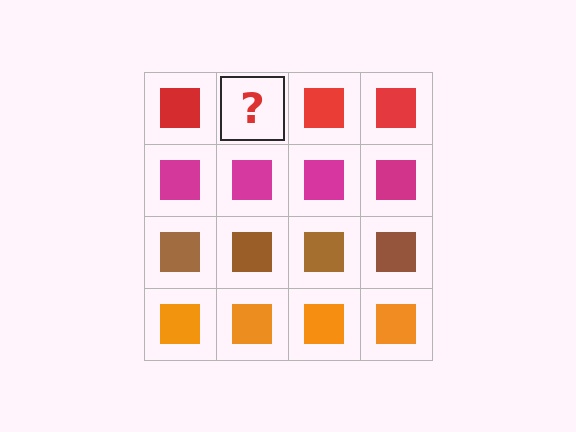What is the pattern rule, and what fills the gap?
The rule is that each row has a consistent color. The gap should be filled with a red square.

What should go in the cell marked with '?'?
The missing cell should contain a red square.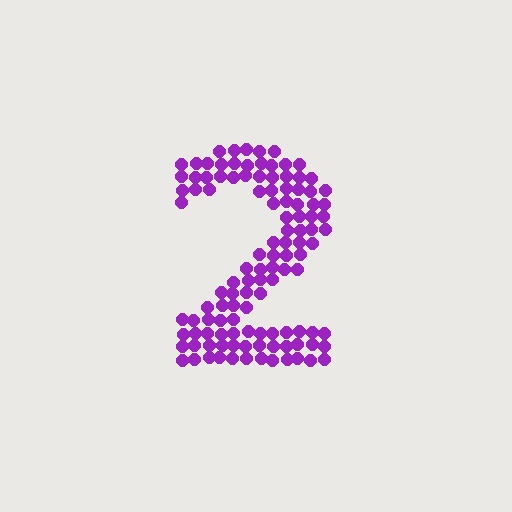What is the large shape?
The large shape is the digit 2.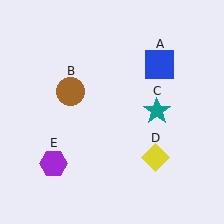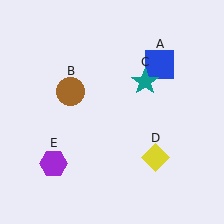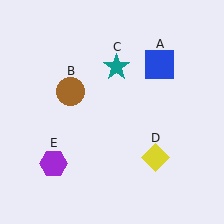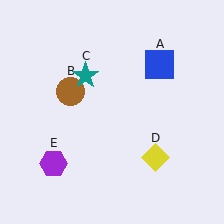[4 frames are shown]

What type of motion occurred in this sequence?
The teal star (object C) rotated counterclockwise around the center of the scene.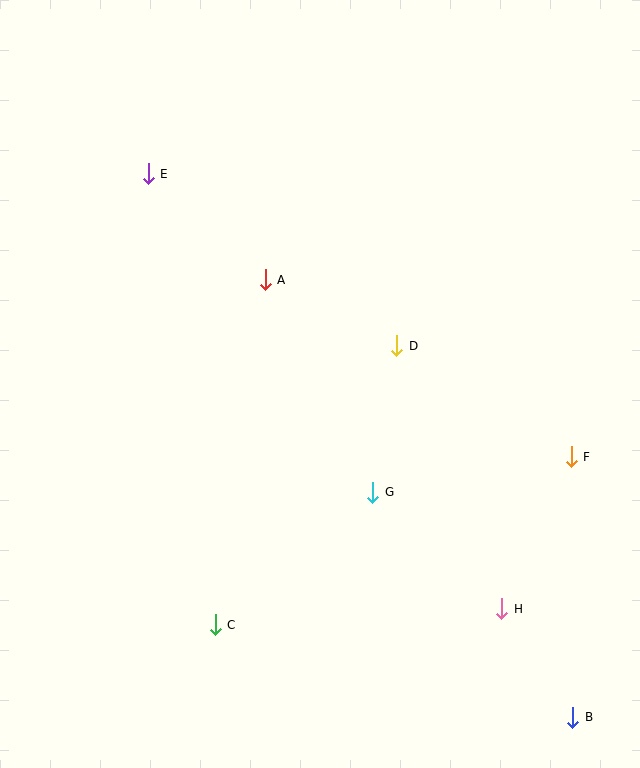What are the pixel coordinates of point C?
Point C is at (215, 625).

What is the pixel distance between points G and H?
The distance between G and H is 174 pixels.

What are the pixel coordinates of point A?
Point A is at (265, 280).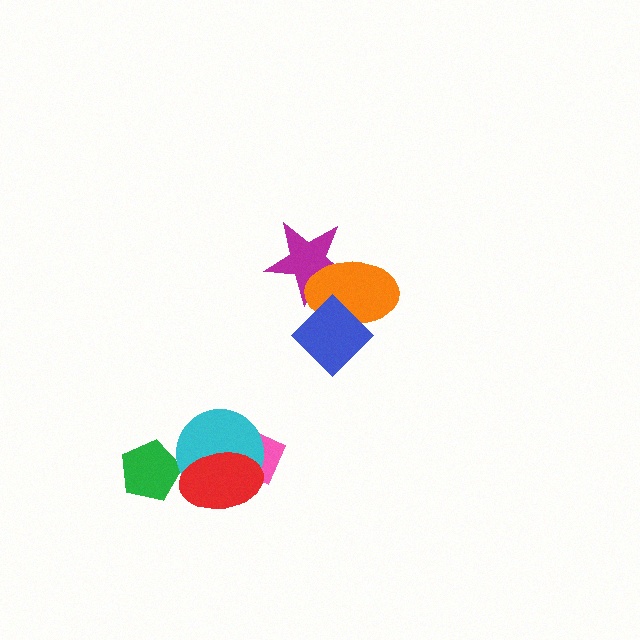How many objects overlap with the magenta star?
1 object overlaps with the magenta star.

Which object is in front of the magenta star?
The orange ellipse is in front of the magenta star.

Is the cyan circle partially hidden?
Yes, it is partially covered by another shape.